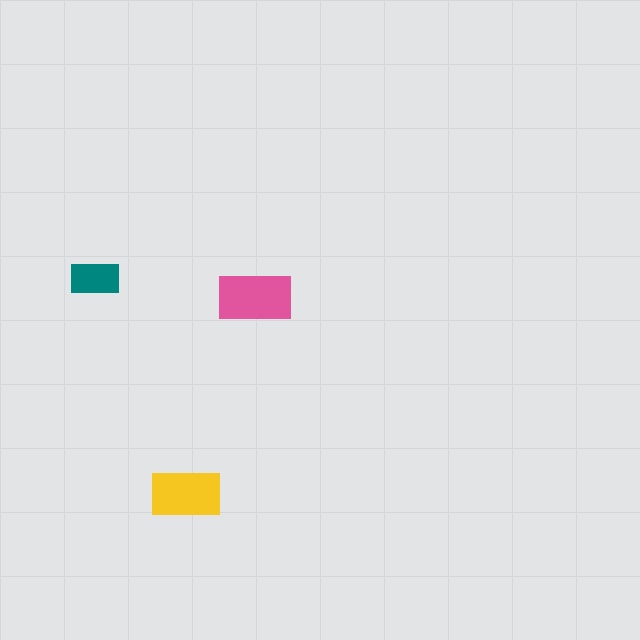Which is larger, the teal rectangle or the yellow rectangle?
The yellow one.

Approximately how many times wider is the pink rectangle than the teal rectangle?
About 1.5 times wider.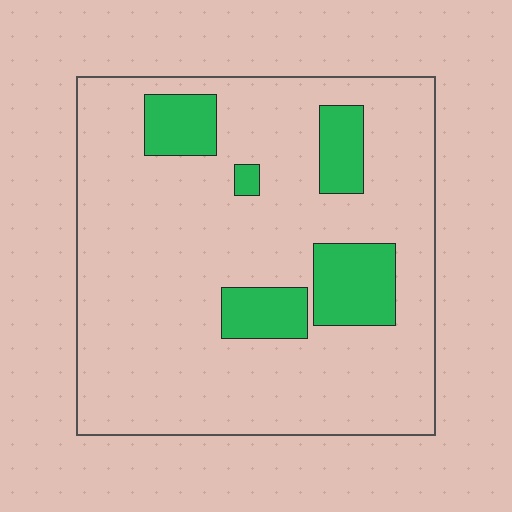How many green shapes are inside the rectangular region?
5.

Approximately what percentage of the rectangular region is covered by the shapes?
Approximately 15%.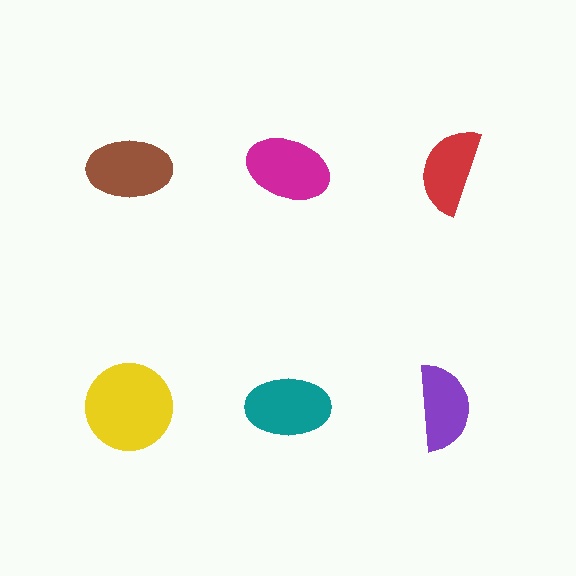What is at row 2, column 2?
A teal ellipse.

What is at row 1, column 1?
A brown ellipse.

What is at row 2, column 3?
A purple semicircle.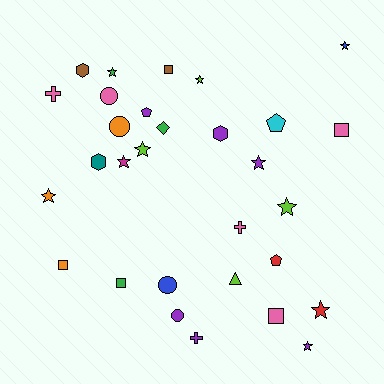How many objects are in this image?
There are 30 objects.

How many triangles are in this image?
There is 1 triangle.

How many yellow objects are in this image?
There are no yellow objects.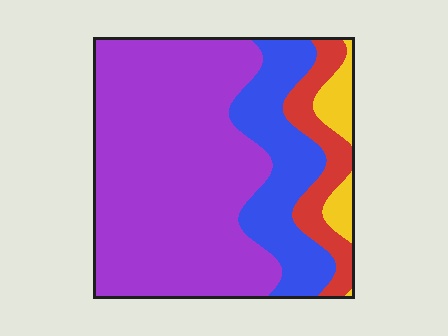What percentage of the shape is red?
Red covers 11% of the shape.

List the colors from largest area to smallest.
From largest to smallest: purple, blue, red, yellow.